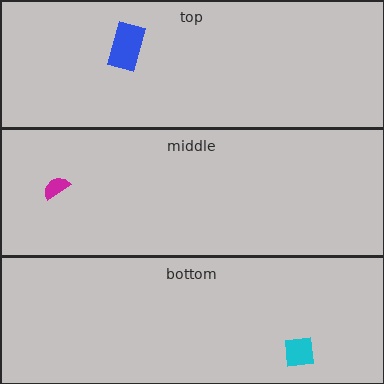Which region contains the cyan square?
The bottom region.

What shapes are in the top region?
The blue rectangle.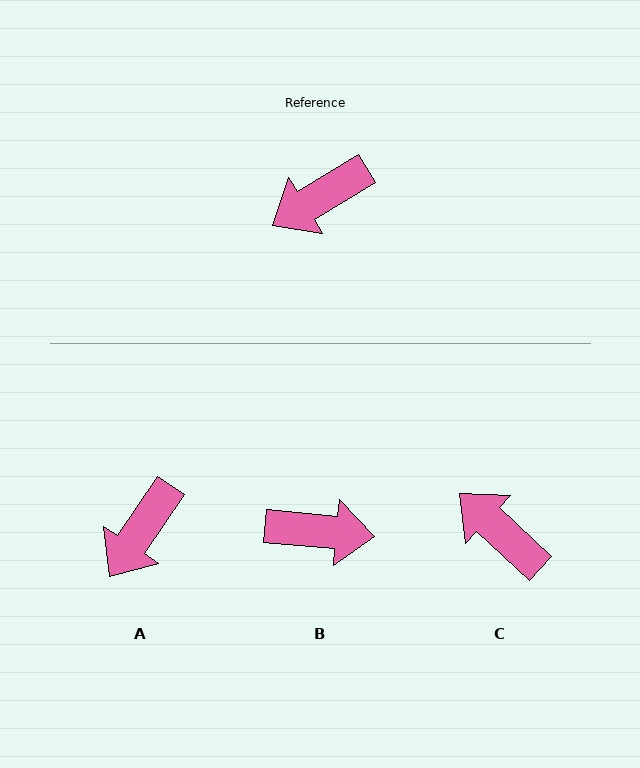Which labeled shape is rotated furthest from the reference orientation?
B, about 143 degrees away.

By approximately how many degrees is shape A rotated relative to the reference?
Approximately 25 degrees counter-clockwise.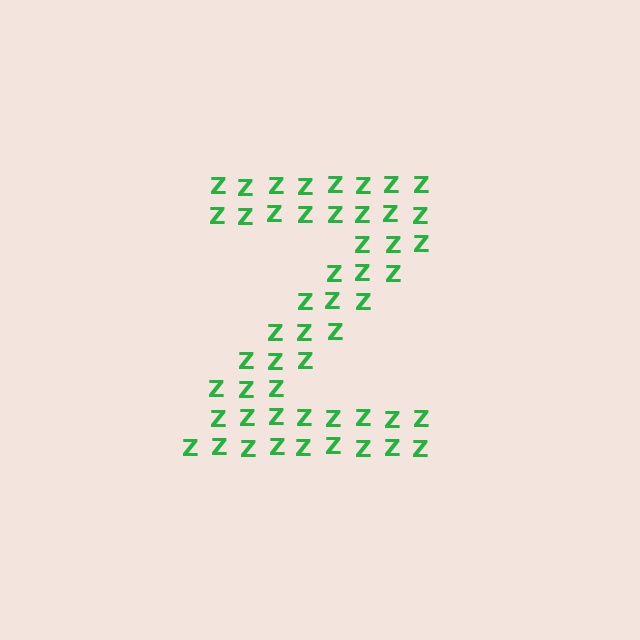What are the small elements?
The small elements are letter Z's.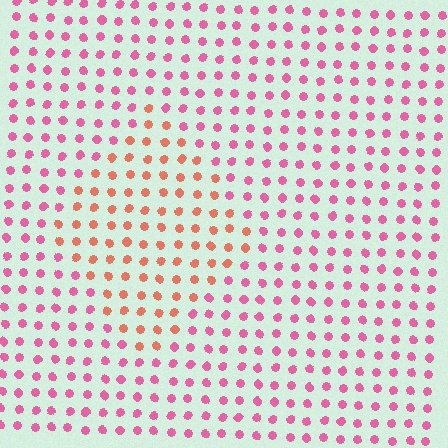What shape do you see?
I see a diamond.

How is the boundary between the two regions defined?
The boundary is defined purely by a slight shift in hue (about 40 degrees). Spacing, size, and orientation are identical on both sides.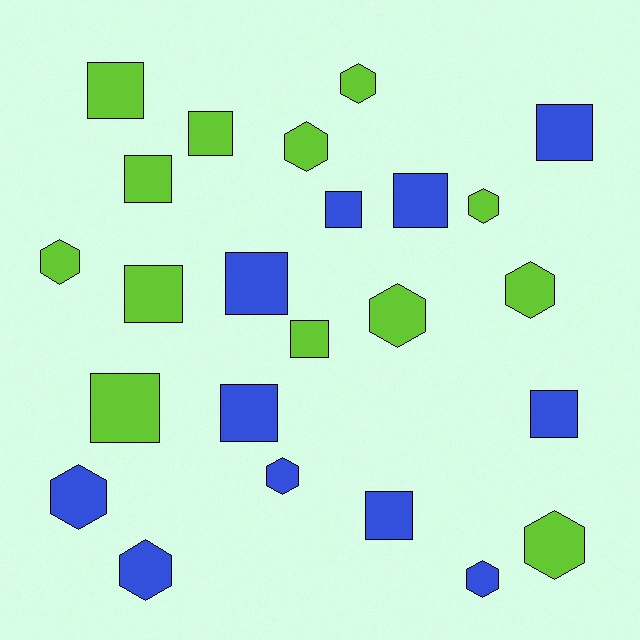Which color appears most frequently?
Lime, with 13 objects.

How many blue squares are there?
There are 7 blue squares.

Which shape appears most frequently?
Square, with 13 objects.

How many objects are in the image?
There are 24 objects.